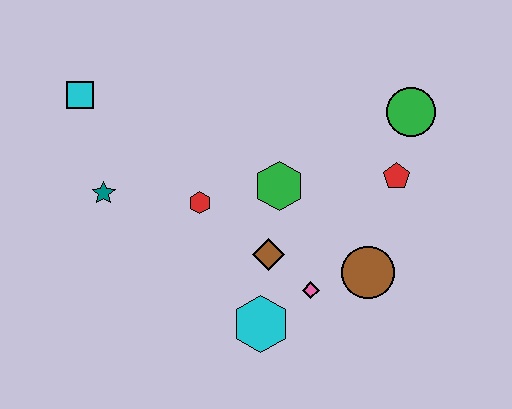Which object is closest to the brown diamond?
The pink diamond is closest to the brown diamond.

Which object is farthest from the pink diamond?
The cyan square is farthest from the pink diamond.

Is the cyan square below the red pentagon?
No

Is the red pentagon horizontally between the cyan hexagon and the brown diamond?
No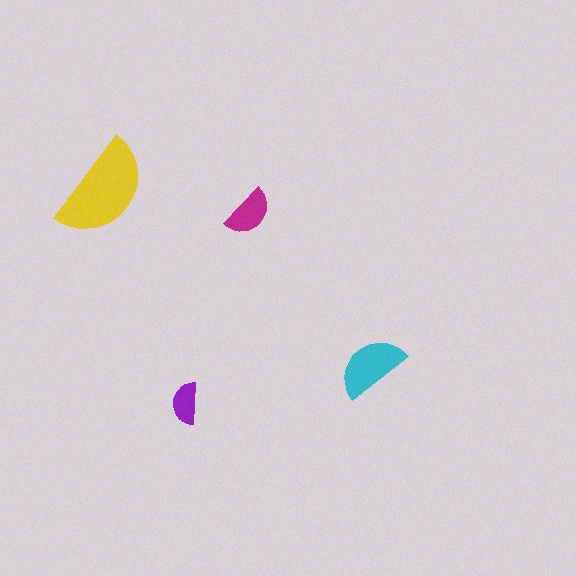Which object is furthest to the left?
The yellow semicircle is leftmost.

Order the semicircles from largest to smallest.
the yellow one, the cyan one, the magenta one, the purple one.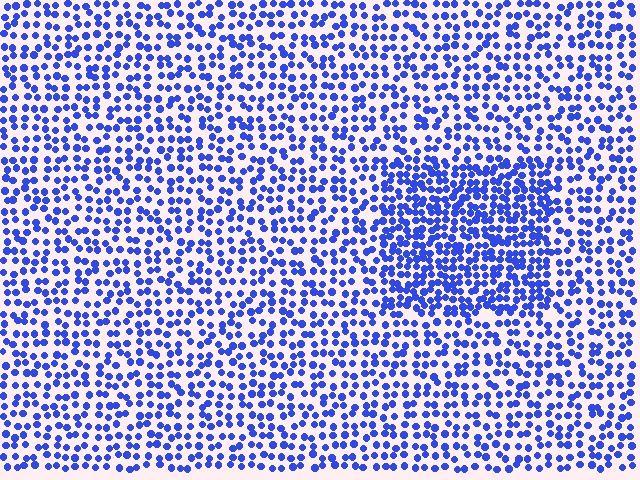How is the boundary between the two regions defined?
The boundary is defined by a change in element density (approximately 1.7x ratio). All elements are the same color, size, and shape.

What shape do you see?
I see a rectangle.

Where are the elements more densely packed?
The elements are more densely packed inside the rectangle boundary.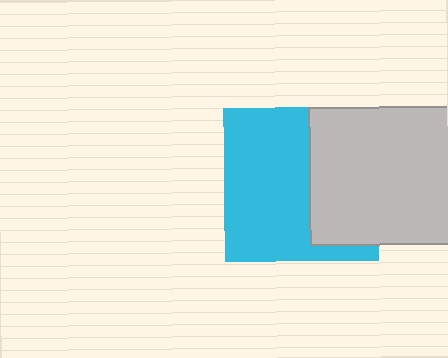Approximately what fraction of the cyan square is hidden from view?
Roughly 40% of the cyan square is hidden behind the light gray rectangle.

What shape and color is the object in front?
The object in front is a light gray rectangle.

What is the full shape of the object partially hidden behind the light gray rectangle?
The partially hidden object is a cyan square.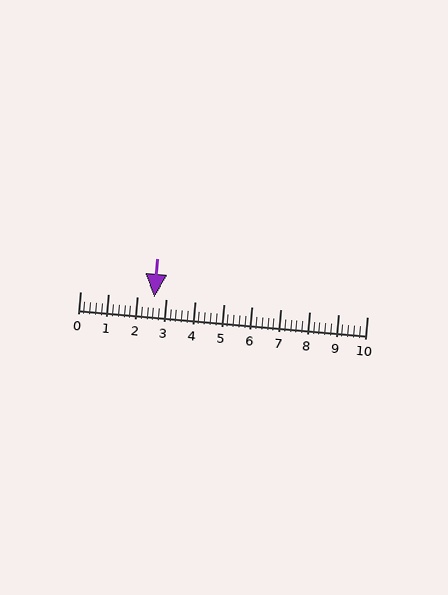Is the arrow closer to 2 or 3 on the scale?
The arrow is closer to 3.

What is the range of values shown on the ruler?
The ruler shows values from 0 to 10.